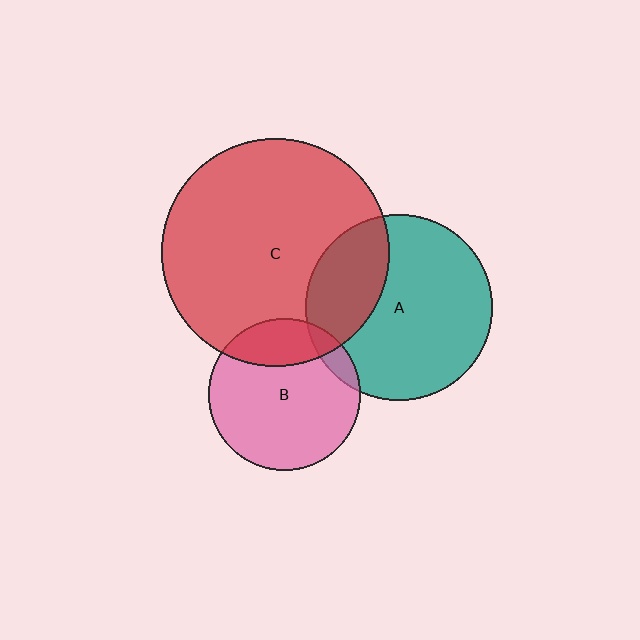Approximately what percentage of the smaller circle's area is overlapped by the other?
Approximately 20%.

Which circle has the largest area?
Circle C (red).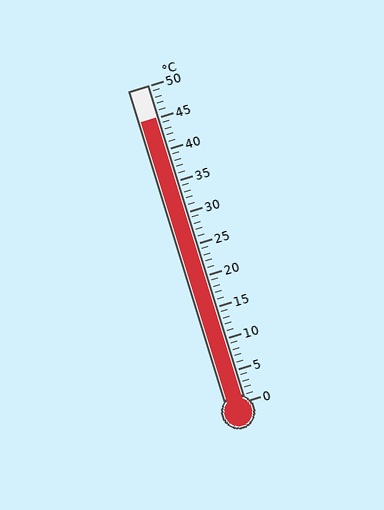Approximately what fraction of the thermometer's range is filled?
The thermometer is filled to approximately 90% of its range.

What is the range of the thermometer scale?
The thermometer scale ranges from 0°C to 50°C.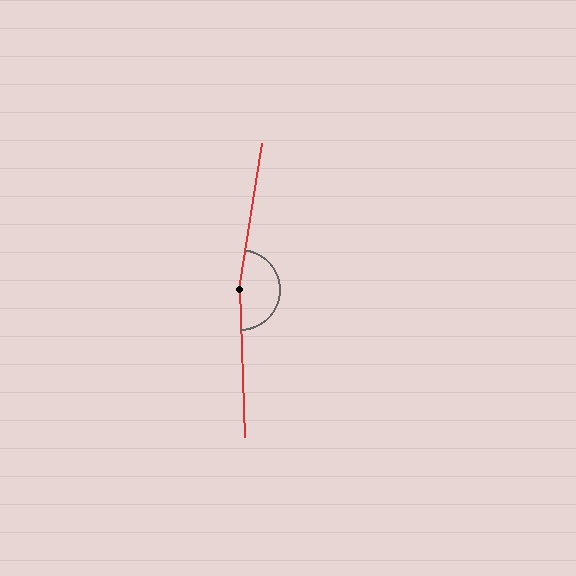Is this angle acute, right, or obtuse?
It is obtuse.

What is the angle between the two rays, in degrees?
Approximately 169 degrees.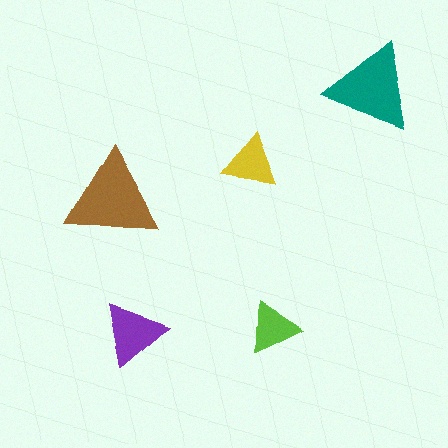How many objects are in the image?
There are 5 objects in the image.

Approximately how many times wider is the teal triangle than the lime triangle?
About 1.5 times wider.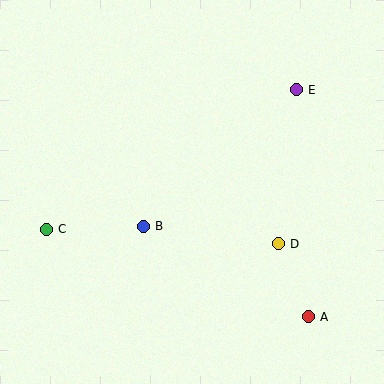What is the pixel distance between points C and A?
The distance between C and A is 276 pixels.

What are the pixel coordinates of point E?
Point E is at (296, 90).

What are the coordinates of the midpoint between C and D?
The midpoint between C and D is at (162, 237).